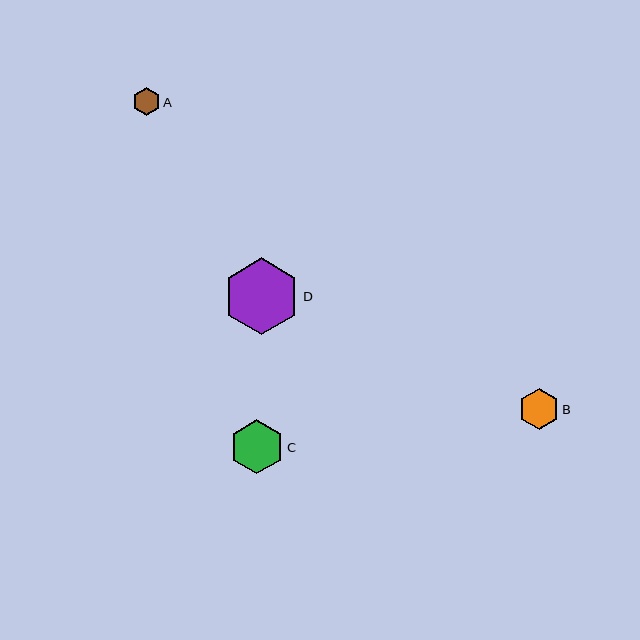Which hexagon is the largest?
Hexagon D is the largest with a size of approximately 76 pixels.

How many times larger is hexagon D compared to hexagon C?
Hexagon D is approximately 1.4 times the size of hexagon C.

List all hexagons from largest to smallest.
From largest to smallest: D, C, B, A.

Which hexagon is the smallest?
Hexagon A is the smallest with a size of approximately 28 pixels.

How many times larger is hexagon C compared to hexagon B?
Hexagon C is approximately 1.3 times the size of hexagon B.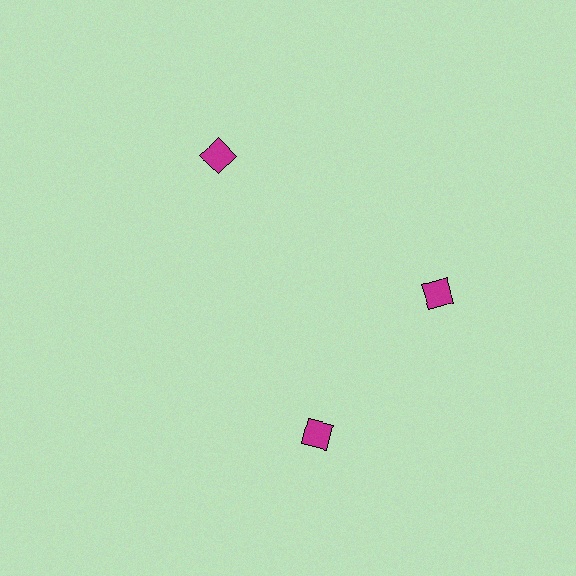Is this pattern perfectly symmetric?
No. The 3 magenta diamonds are arranged in a ring, but one element near the 7 o'clock position is rotated out of alignment along the ring, breaking the 3-fold rotational symmetry.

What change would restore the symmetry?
The symmetry would be restored by rotating it back into even spacing with its neighbors so that all 3 diamonds sit at equal angles and equal distance from the center.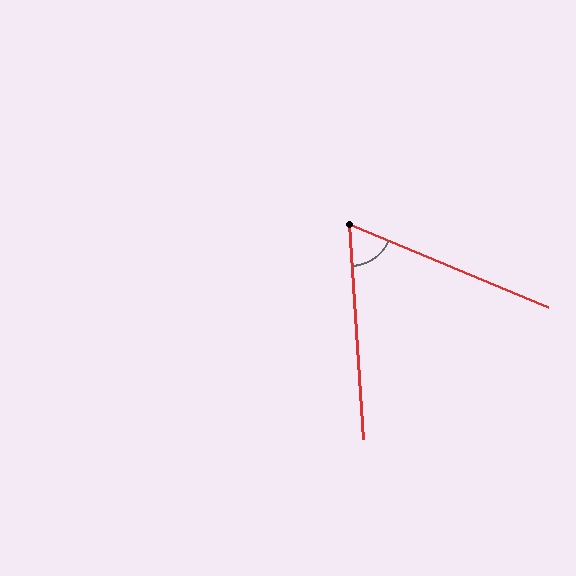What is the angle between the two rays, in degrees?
Approximately 64 degrees.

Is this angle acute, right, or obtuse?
It is acute.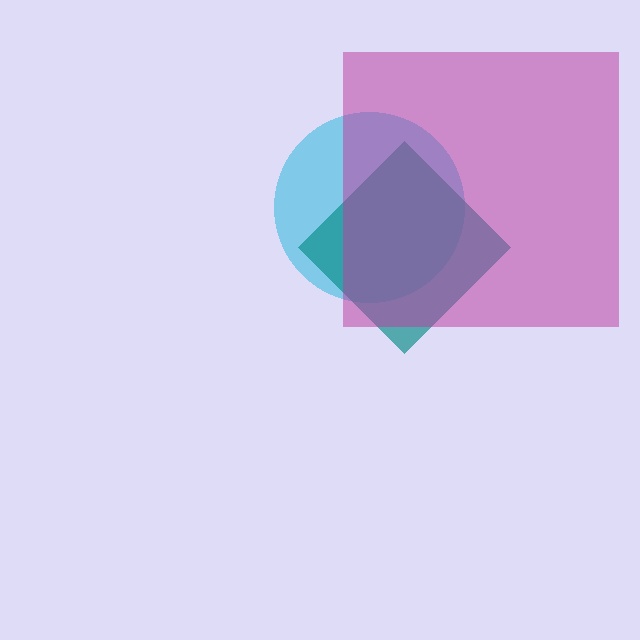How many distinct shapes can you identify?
There are 3 distinct shapes: a cyan circle, a teal diamond, a magenta square.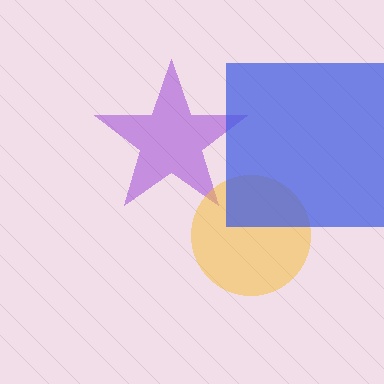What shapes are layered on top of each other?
The layered shapes are: a purple star, a yellow circle, a blue square.